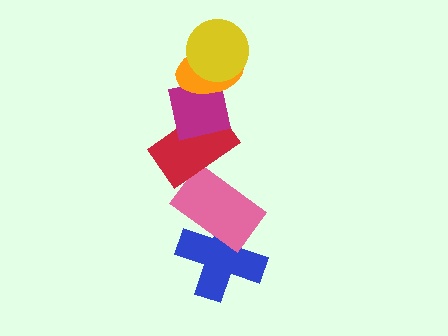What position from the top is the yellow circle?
The yellow circle is 1st from the top.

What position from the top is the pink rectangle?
The pink rectangle is 5th from the top.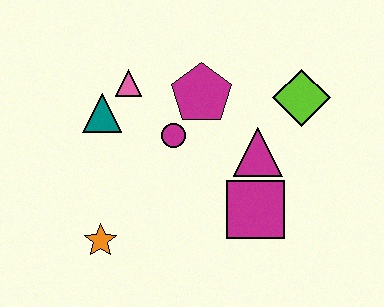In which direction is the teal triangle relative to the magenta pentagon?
The teal triangle is to the left of the magenta pentagon.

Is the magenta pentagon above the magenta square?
Yes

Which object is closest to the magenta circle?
The magenta pentagon is closest to the magenta circle.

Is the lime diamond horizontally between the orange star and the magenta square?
No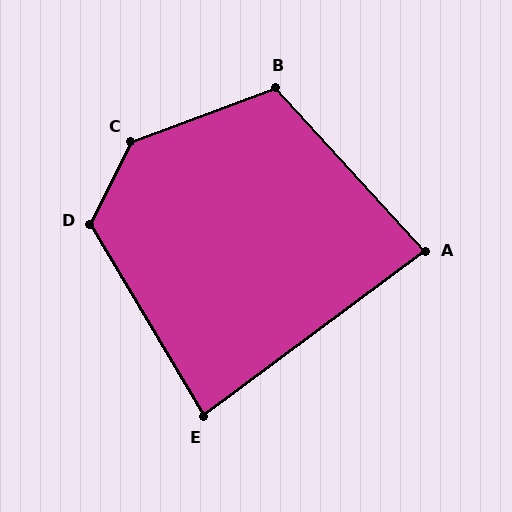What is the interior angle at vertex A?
Approximately 84 degrees (acute).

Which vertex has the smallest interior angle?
E, at approximately 84 degrees.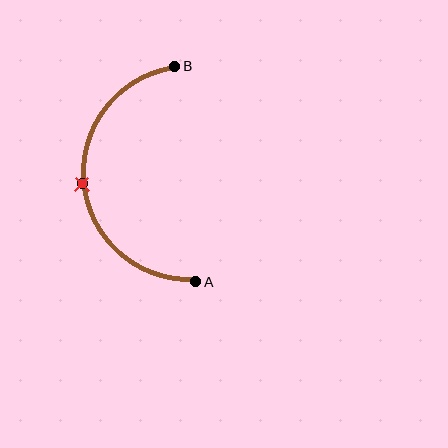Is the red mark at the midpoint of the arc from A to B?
Yes. The red mark lies on the arc at equal arc-length from both A and B — it is the arc midpoint.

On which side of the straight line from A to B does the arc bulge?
The arc bulges to the left of the straight line connecting A and B.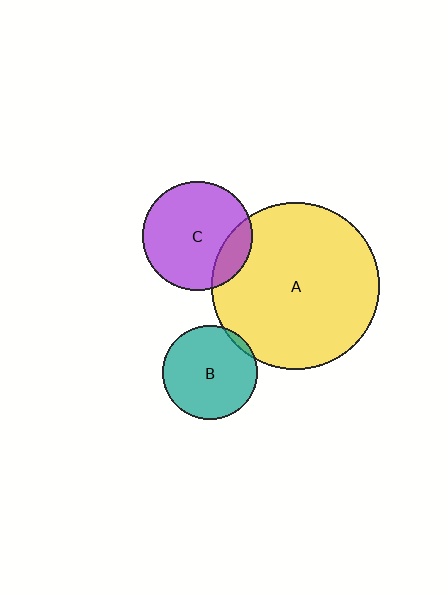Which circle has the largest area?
Circle A (yellow).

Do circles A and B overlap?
Yes.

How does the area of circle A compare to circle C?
Approximately 2.3 times.